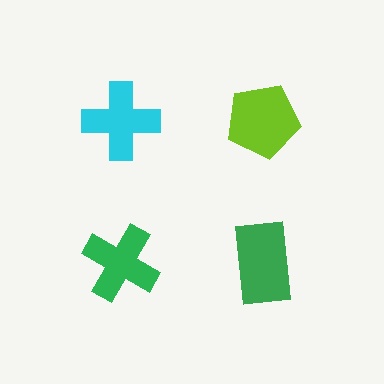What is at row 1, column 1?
A cyan cross.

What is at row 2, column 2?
A green rectangle.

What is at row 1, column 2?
A lime pentagon.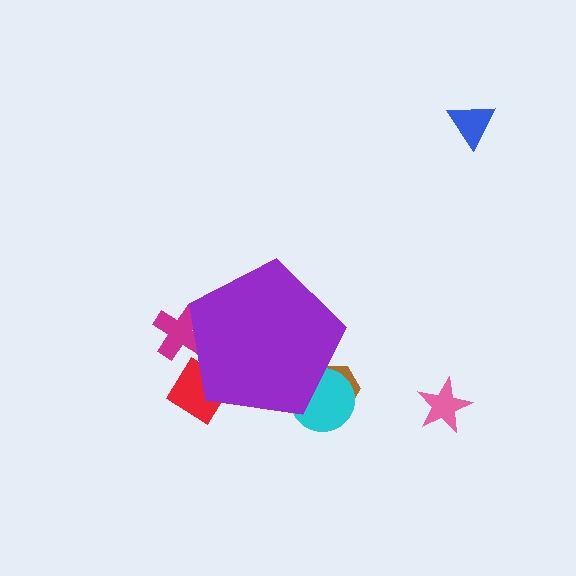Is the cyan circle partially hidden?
Yes, the cyan circle is partially hidden behind the purple pentagon.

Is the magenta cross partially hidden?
Yes, the magenta cross is partially hidden behind the purple pentagon.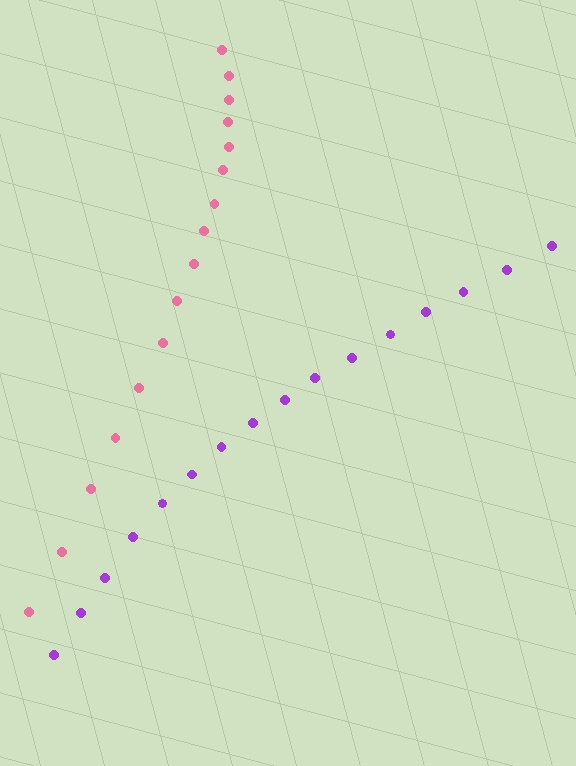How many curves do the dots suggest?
There are 2 distinct paths.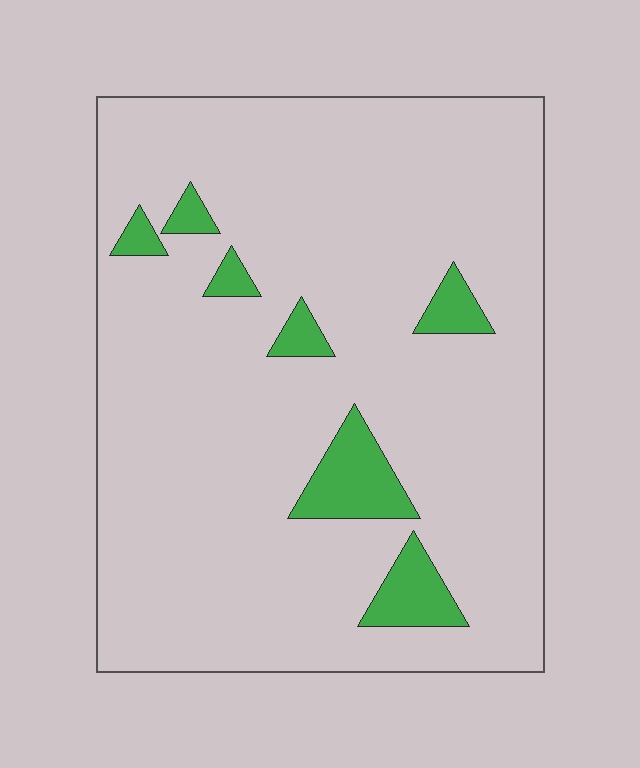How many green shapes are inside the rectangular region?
7.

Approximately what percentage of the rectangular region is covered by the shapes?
Approximately 10%.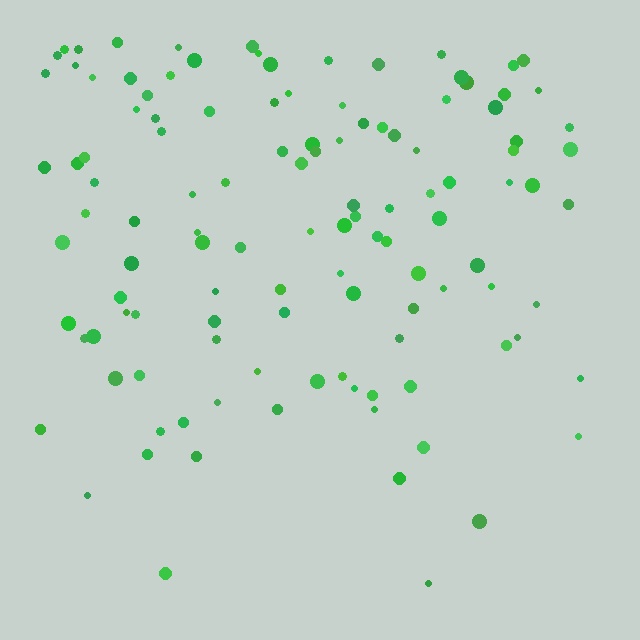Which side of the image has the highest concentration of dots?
The top.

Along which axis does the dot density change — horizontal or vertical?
Vertical.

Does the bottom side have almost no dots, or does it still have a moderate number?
Still a moderate number, just noticeably fewer than the top.